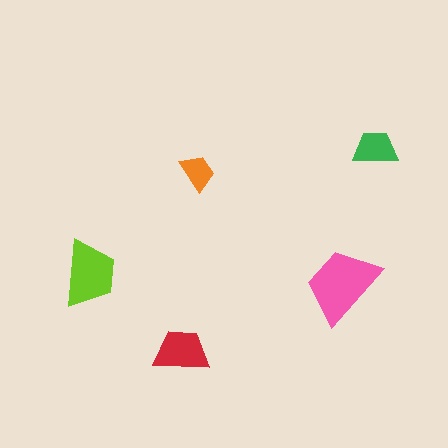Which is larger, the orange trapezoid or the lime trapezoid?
The lime one.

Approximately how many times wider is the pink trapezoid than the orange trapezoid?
About 2 times wider.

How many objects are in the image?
There are 5 objects in the image.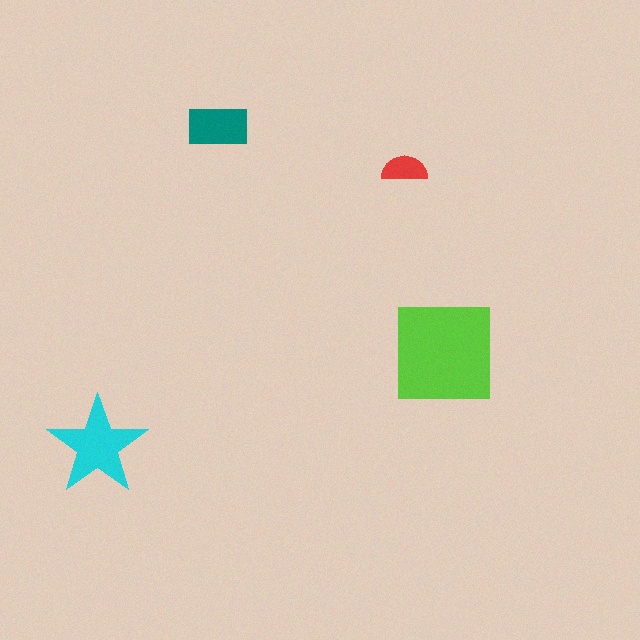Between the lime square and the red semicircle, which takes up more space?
The lime square.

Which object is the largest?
The lime square.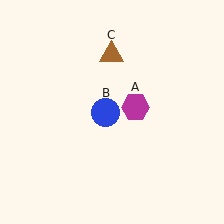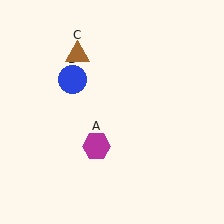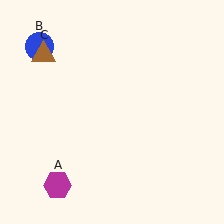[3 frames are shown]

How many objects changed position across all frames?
3 objects changed position: magenta hexagon (object A), blue circle (object B), brown triangle (object C).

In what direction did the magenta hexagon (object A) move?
The magenta hexagon (object A) moved down and to the left.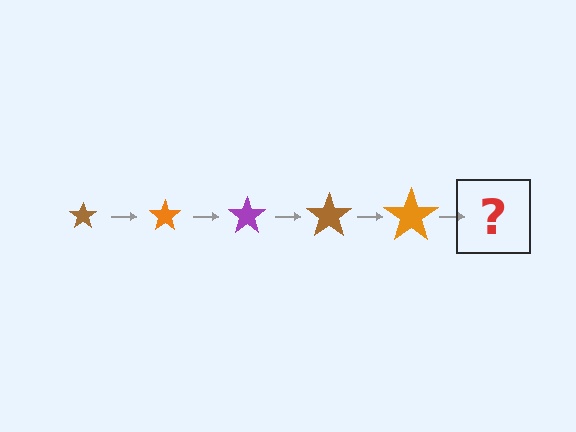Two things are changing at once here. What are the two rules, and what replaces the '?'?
The two rules are that the star grows larger each step and the color cycles through brown, orange, and purple. The '?' should be a purple star, larger than the previous one.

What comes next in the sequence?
The next element should be a purple star, larger than the previous one.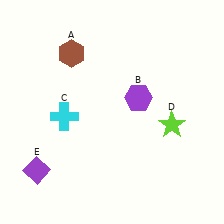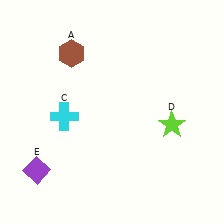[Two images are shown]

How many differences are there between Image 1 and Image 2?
There is 1 difference between the two images.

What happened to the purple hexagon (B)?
The purple hexagon (B) was removed in Image 2. It was in the top-right area of Image 1.